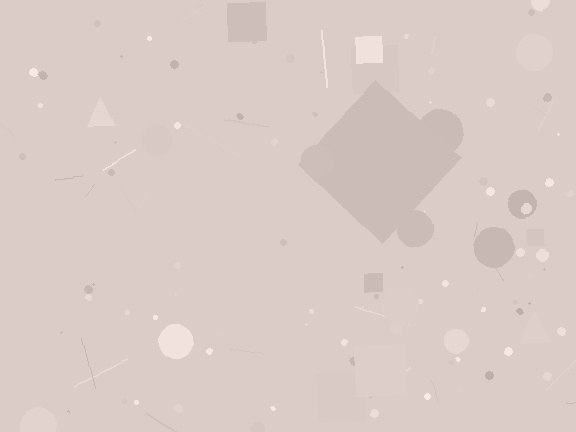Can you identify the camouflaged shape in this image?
The camouflaged shape is a diamond.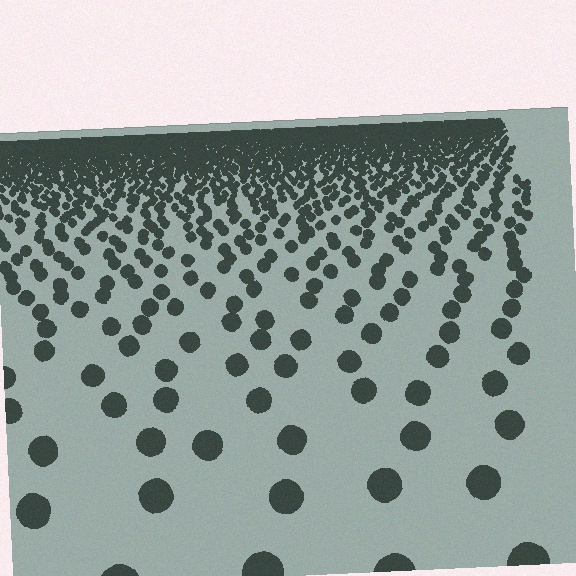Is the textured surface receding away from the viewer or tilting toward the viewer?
The surface is receding away from the viewer. Texture elements get smaller and denser toward the top.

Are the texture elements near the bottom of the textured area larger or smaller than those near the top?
Larger. Near the bottom, elements are closer to the viewer and appear at a bigger on-screen size.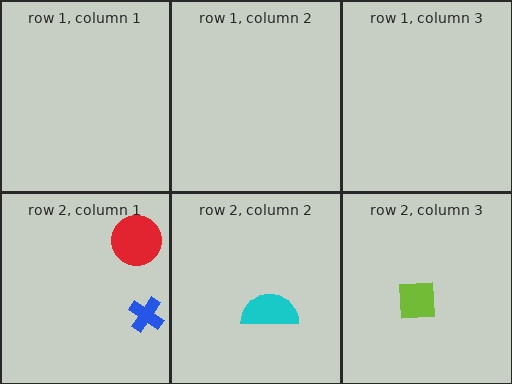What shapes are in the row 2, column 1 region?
The red circle, the blue cross.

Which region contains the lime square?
The row 2, column 3 region.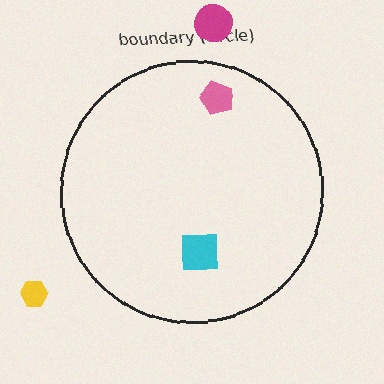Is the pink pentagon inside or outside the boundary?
Inside.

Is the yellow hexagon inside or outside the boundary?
Outside.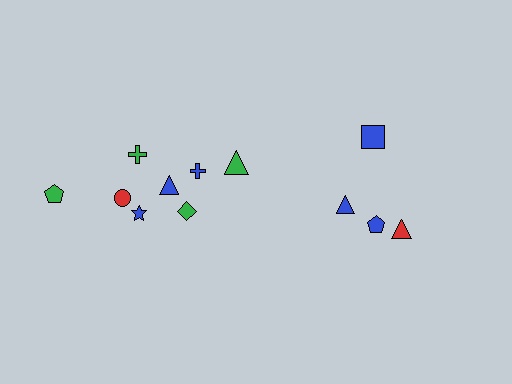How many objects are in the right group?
There are 4 objects.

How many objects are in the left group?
There are 8 objects.